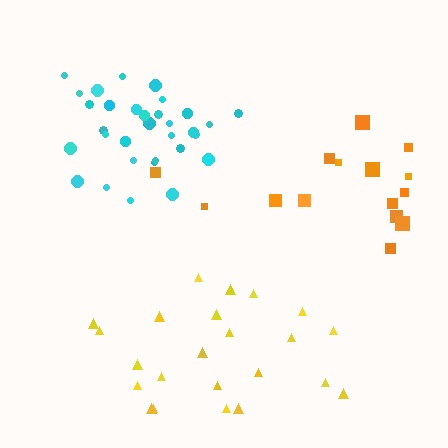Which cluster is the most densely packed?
Cyan.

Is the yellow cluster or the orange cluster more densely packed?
Yellow.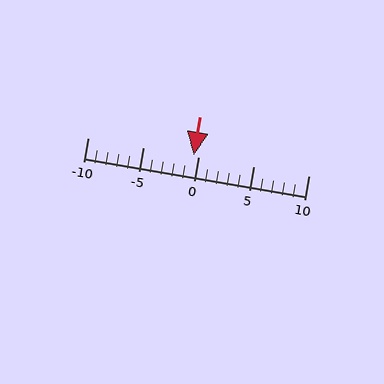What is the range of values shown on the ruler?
The ruler shows values from -10 to 10.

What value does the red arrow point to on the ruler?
The red arrow points to approximately 0.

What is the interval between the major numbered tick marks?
The major tick marks are spaced 5 units apart.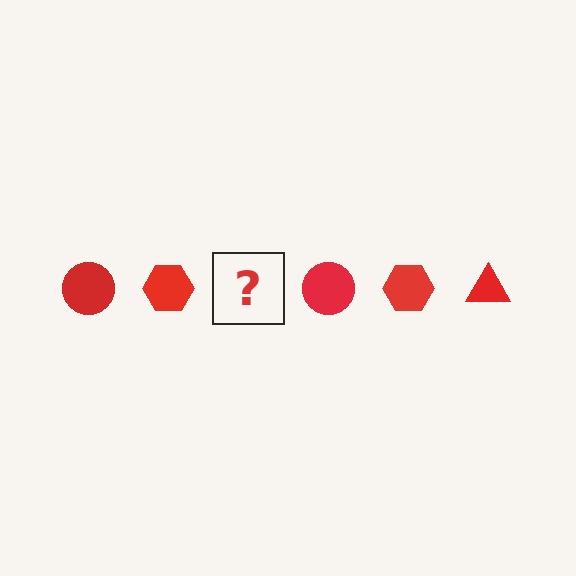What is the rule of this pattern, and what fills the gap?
The rule is that the pattern cycles through circle, hexagon, triangle shapes in red. The gap should be filled with a red triangle.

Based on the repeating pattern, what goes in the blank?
The blank should be a red triangle.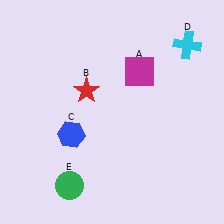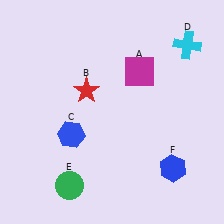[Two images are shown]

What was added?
A blue hexagon (F) was added in Image 2.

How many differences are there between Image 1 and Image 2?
There is 1 difference between the two images.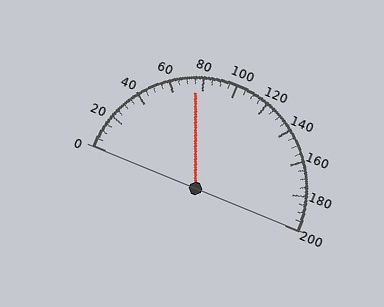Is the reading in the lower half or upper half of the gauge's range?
The reading is in the lower half of the range (0 to 200).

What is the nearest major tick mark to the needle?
The nearest major tick mark is 80.